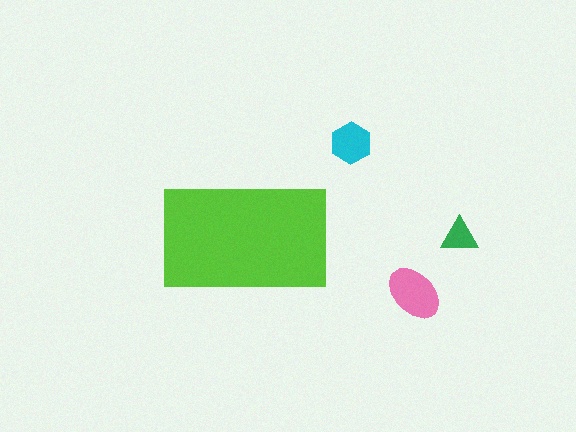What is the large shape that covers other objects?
A lime rectangle.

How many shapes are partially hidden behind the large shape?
0 shapes are partially hidden.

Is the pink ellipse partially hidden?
No, the pink ellipse is fully visible.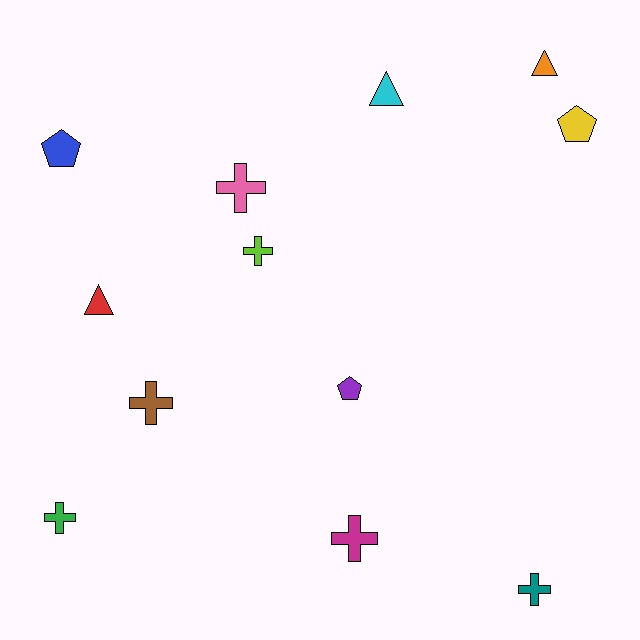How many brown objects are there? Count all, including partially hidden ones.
There is 1 brown object.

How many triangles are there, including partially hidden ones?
There are 3 triangles.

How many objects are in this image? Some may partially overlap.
There are 12 objects.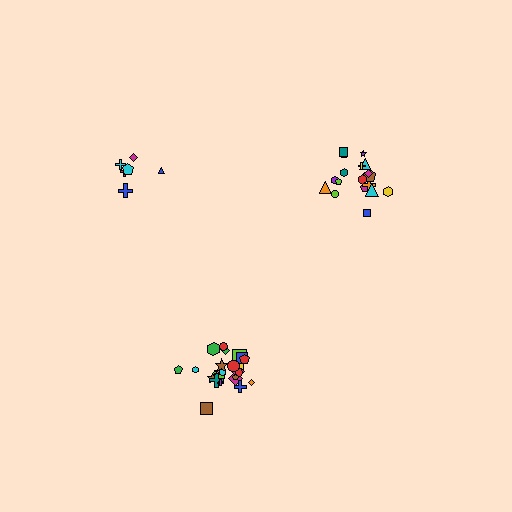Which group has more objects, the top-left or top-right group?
The top-right group.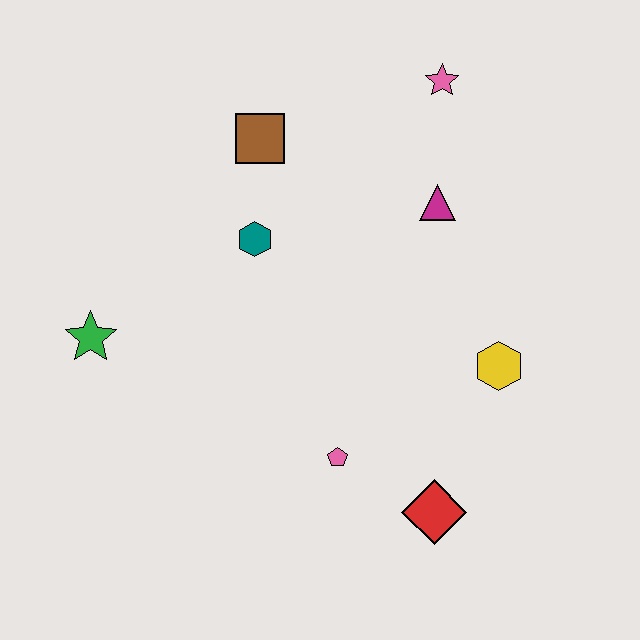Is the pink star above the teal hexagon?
Yes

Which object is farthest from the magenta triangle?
The green star is farthest from the magenta triangle.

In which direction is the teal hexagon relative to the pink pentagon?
The teal hexagon is above the pink pentagon.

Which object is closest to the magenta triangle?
The pink star is closest to the magenta triangle.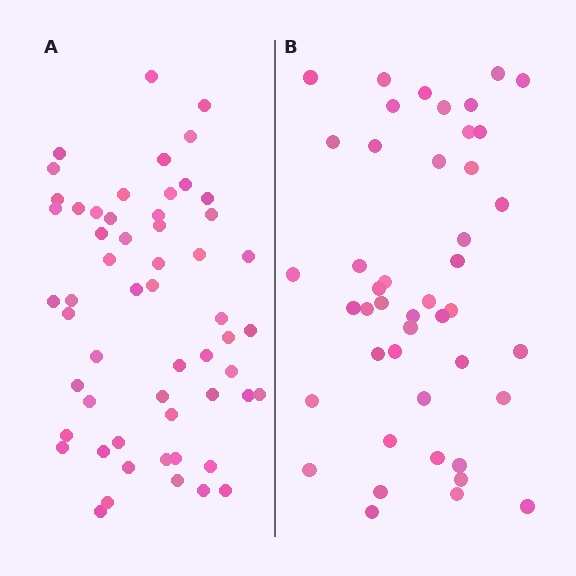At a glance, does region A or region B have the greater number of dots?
Region A (the left region) has more dots.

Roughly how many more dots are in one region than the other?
Region A has roughly 12 or so more dots than region B.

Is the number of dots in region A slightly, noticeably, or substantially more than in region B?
Region A has only slightly more — the two regions are fairly close. The ratio is roughly 1.2 to 1.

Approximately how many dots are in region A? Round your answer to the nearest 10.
About 60 dots. (The exact count is 56, which rounds to 60.)